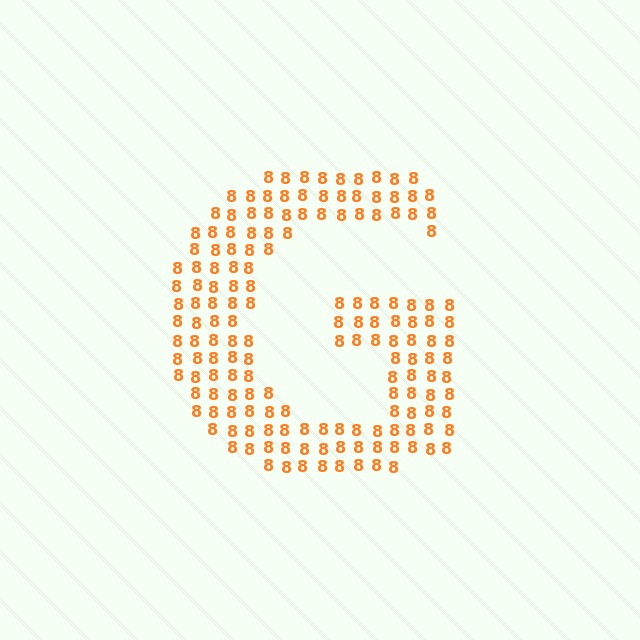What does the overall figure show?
The overall figure shows the letter G.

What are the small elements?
The small elements are digit 8's.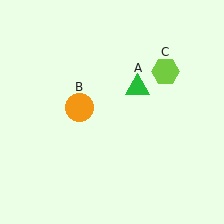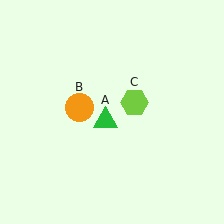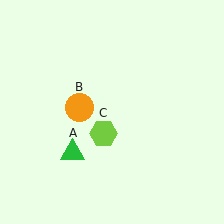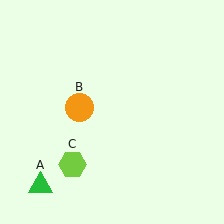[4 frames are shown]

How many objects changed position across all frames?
2 objects changed position: green triangle (object A), lime hexagon (object C).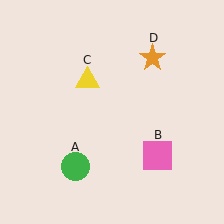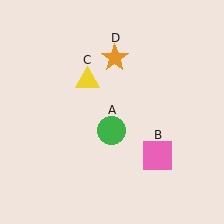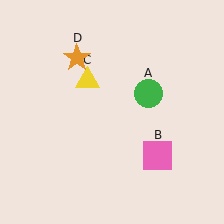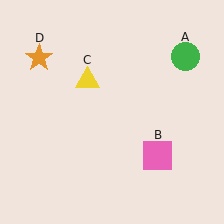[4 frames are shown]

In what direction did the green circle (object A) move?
The green circle (object A) moved up and to the right.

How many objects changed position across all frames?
2 objects changed position: green circle (object A), orange star (object D).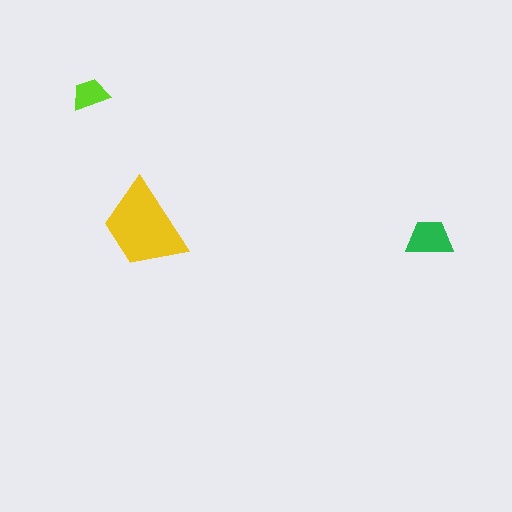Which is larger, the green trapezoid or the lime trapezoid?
The green one.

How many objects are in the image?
There are 3 objects in the image.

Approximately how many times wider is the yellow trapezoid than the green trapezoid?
About 2 times wider.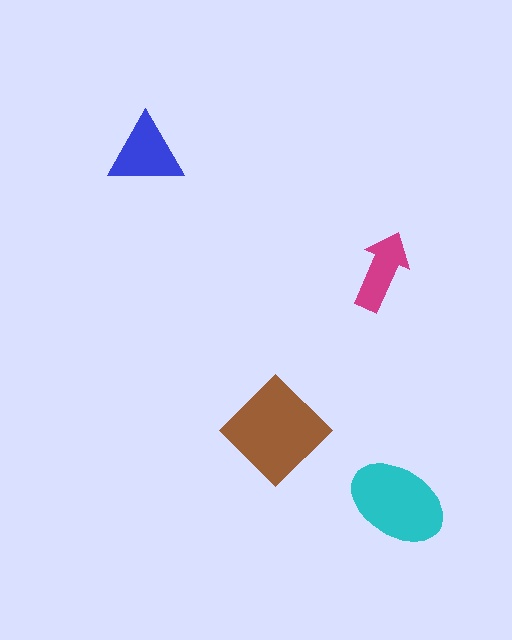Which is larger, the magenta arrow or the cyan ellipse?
The cyan ellipse.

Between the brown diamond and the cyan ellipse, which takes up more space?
The brown diamond.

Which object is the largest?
The brown diamond.